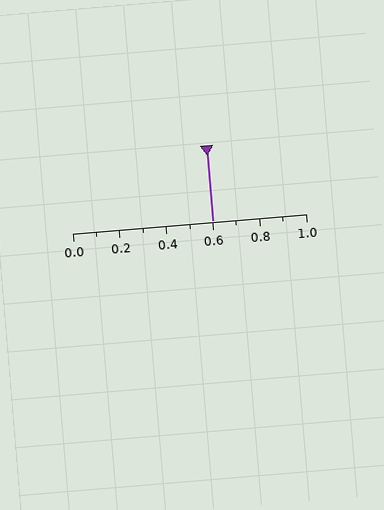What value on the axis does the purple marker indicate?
The marker indicates approximately 0.6.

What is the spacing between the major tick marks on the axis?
The major ticks are spaced 0.2 apart.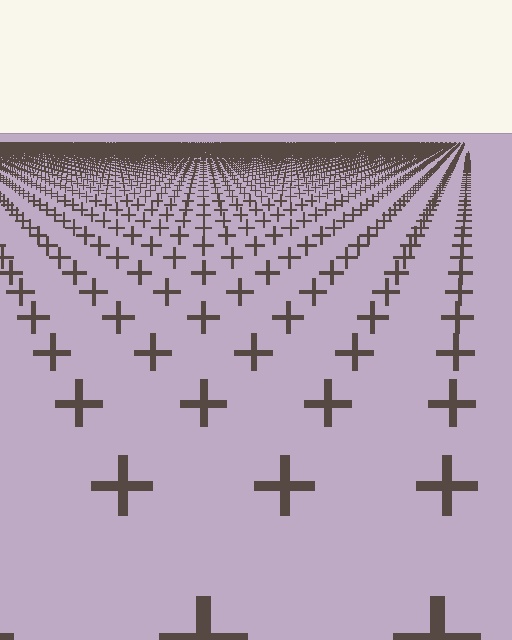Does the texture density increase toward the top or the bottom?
Density increases toward the top.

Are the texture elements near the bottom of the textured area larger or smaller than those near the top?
Larger. Near the bottom, elements are closer to the viewer and appear at a bigger on-screen size.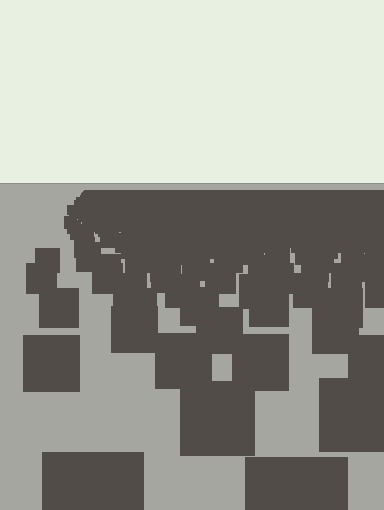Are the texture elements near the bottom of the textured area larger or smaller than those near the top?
Larger. Near the bottom, elements are closer to the viewer and appear at a bigger on-screen size.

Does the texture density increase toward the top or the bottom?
Density increases toward the top.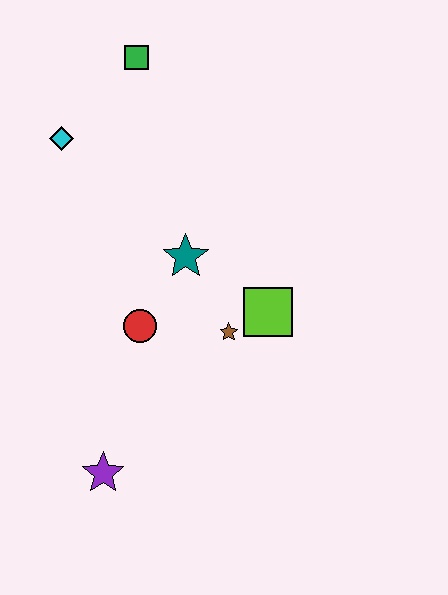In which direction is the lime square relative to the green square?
The lime square is below the green square.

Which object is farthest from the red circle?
The green square is farthest from the red circle.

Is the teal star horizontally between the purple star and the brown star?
Yes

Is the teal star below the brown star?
No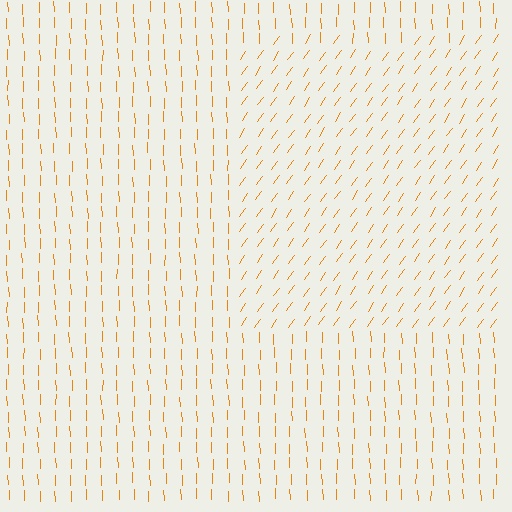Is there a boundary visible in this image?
Yes, there is a texture boundary formed by a change in line orientation.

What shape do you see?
I see a rectangle.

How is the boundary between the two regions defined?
The boundary is defined purely by a change in line orientation (approximately 36 degrees difference). All lines are the same color and thickness.